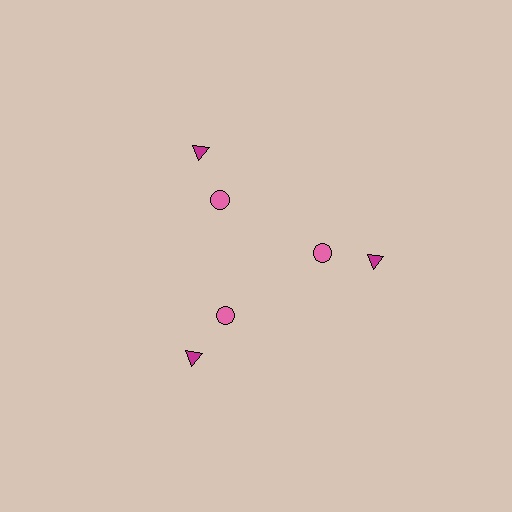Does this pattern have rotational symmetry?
Yes, this pattern has 3-fold rotational symmetry. It looks the same after rotating 120 degrees around the center.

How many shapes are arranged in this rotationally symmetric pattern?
There are 6 shapes, arranged in 3 groups of 2.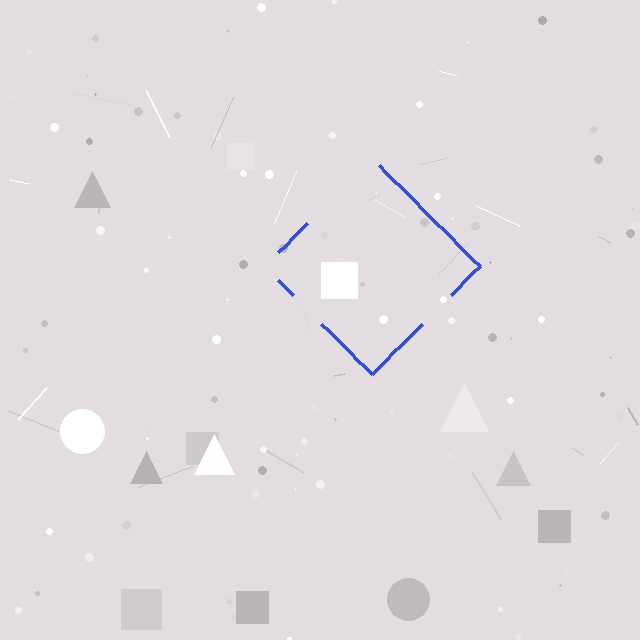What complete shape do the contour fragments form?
The contour fragments form a diamond.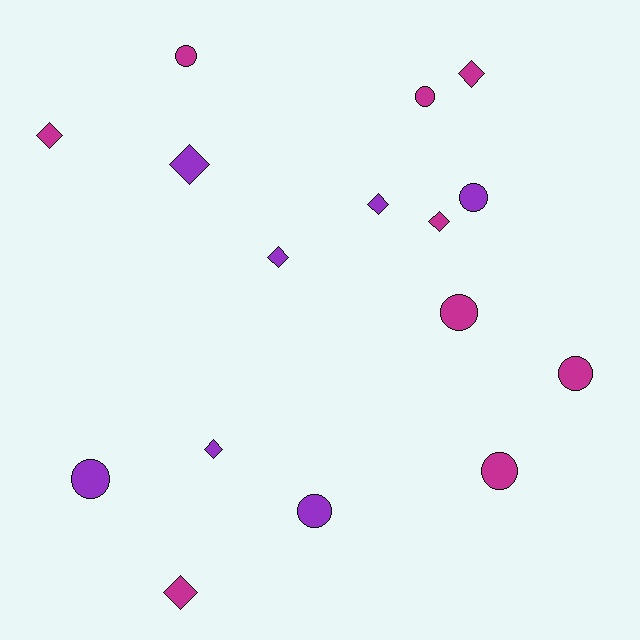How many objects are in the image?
There are 16 objects.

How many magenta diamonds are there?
There are 4 magenta diamonds.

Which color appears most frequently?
Magenta, with 9 objects.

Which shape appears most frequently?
Diamond, with 8 objects.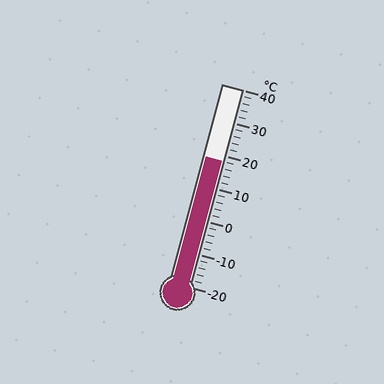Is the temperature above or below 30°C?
The temperature is below 30°C.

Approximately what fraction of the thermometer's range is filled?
The thermometer is filled to approximately 65% of its range.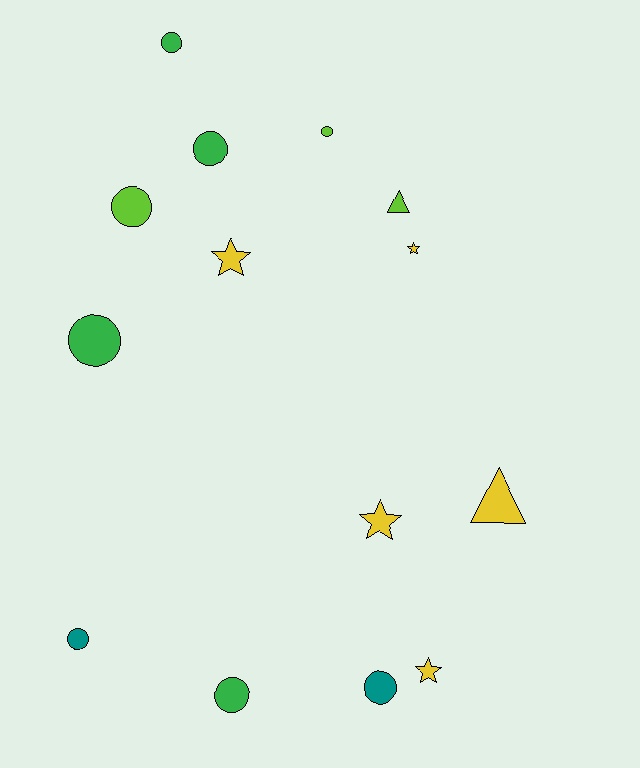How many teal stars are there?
There are no teal stars.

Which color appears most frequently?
Yellow, with 5 objects.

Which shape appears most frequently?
Circle, with 8 objects.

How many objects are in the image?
There are 14 objects.